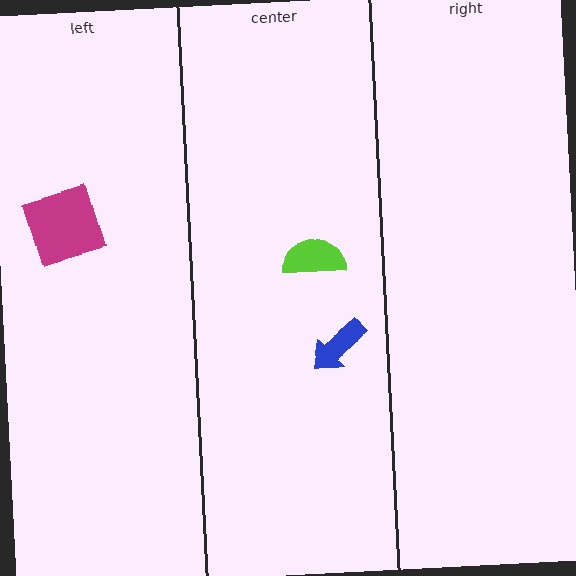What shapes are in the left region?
The magenta square.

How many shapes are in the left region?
1.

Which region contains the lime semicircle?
The center region.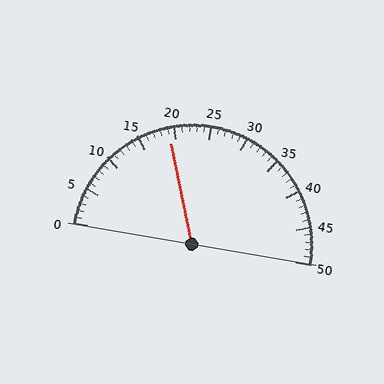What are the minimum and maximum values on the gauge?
The gauge ranges from 0 to 50.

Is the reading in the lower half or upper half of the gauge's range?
The reading is in the lower half of the range (0 to 50).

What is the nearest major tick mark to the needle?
The nearest major tick mark is 20.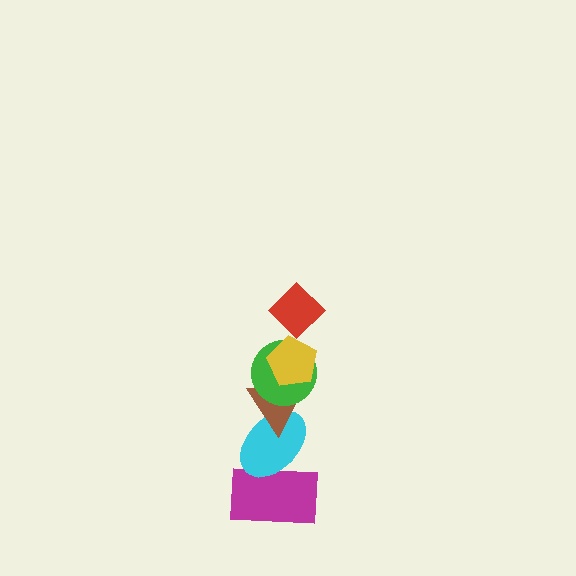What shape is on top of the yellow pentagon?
The red diamond is on top of the yellow pentagon.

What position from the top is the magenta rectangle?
The magenta rectangle is 6th from the top.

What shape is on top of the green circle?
The yellow pentagon is on top of the green circle.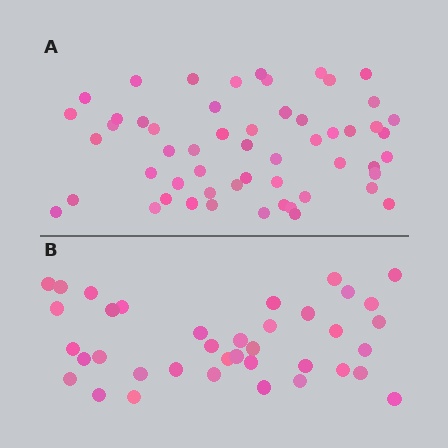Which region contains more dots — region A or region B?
Region A (the top region) has more dots.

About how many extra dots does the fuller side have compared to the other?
Region A has approximately 15 more dots than region B.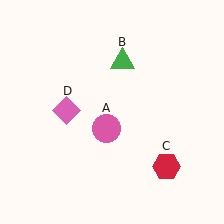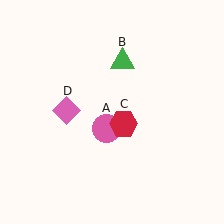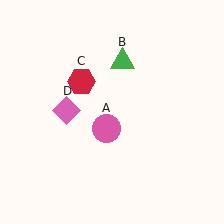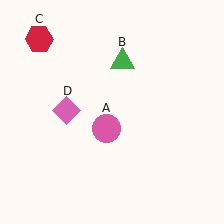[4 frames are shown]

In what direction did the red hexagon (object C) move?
The red hexagon (object C) moved up and to the left.